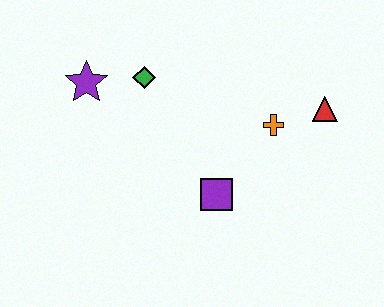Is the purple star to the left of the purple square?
Yes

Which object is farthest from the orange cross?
The purple star is farthest from the orange cross.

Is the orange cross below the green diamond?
Yes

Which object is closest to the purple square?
The orange cross is closest to the purple square.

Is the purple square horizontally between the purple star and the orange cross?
Yes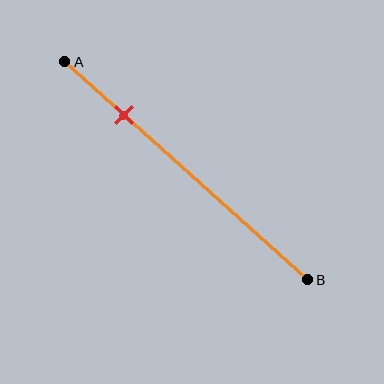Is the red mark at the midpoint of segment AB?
No, the mark is at about 25% from A, not at the 50% midpoint.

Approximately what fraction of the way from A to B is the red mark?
The red mark is approximately 25% of the way from A to B.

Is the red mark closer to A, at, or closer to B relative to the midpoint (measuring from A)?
The red mark is closer to point A than the midpoint of segment AB.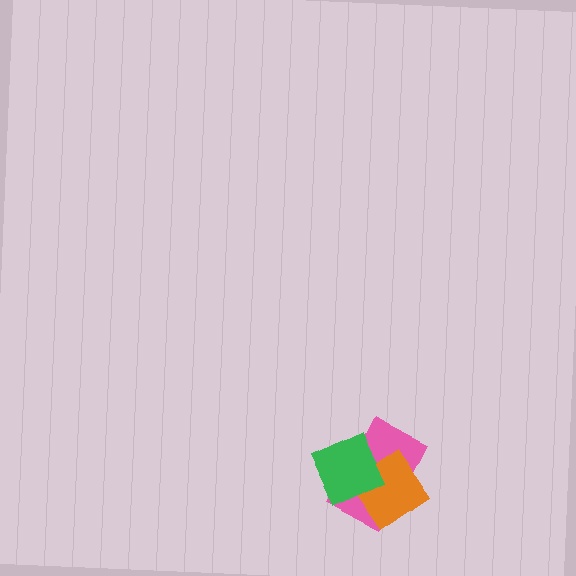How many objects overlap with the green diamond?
2 objects overlap with the green diamond.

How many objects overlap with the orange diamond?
2 objects overlap with the orange diamond.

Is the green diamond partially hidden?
No, no other shape covers it.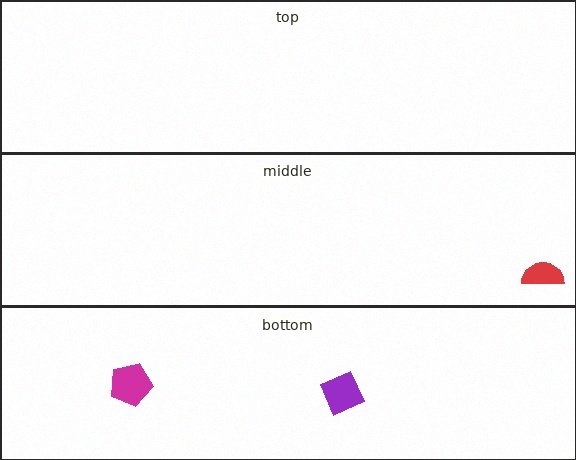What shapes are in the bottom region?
The purple square, the magenta pentagon.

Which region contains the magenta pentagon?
The bottom region.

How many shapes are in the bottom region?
2.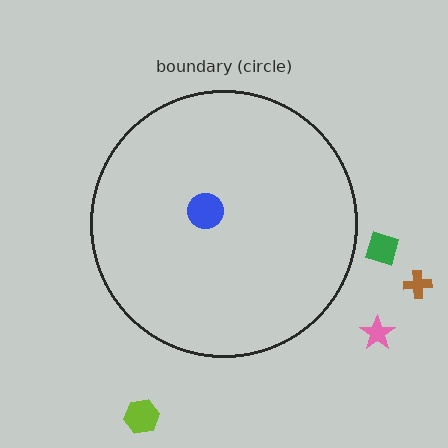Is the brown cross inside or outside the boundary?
Outside.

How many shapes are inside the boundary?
1 inside, 4 outside.